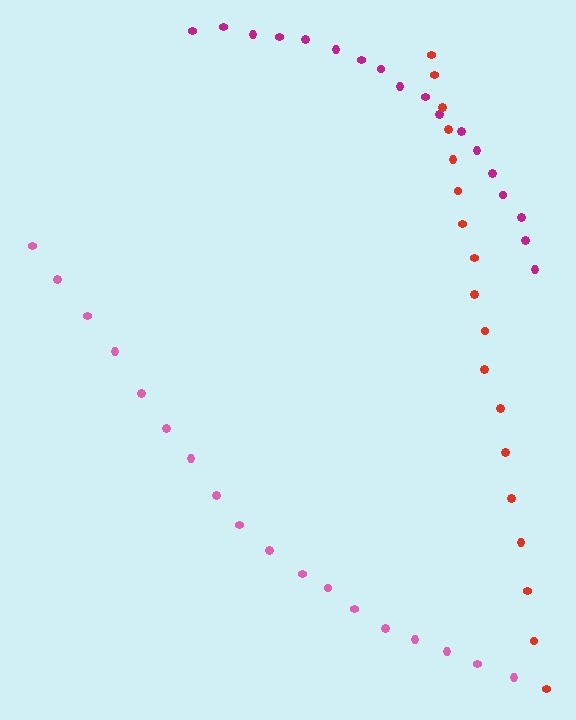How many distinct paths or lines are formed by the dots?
There are 3 distinct paths.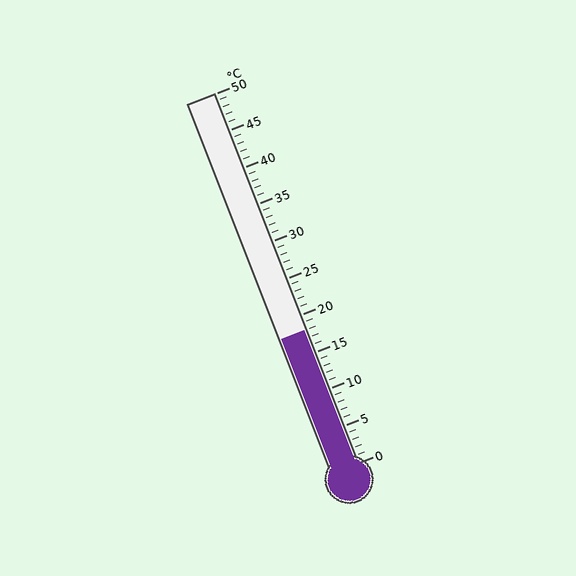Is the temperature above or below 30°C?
The temperature is below 30°C.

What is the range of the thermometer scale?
The thermometer scale ranges from 0°C to 50°C.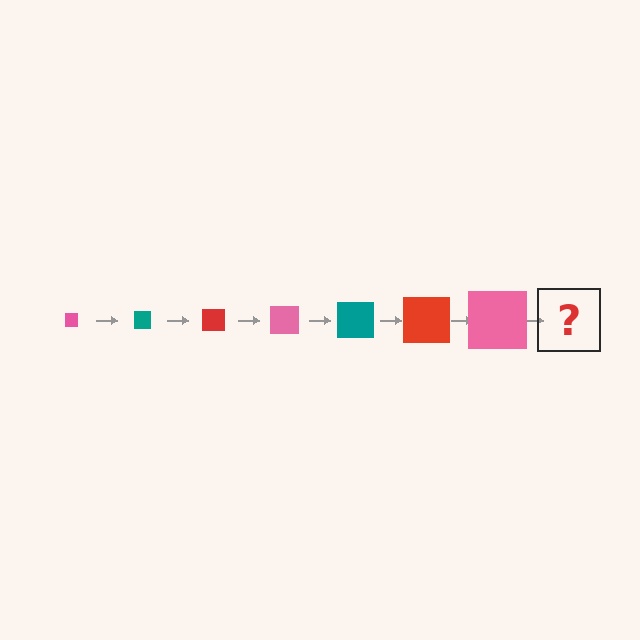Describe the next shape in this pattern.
It should be a teal square, larger than the previous one.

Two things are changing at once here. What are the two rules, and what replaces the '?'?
The two rules are that the square grows larger each step and the color cycles through pink, teal, and red. The '?' should be a teal square, larger than the previous one.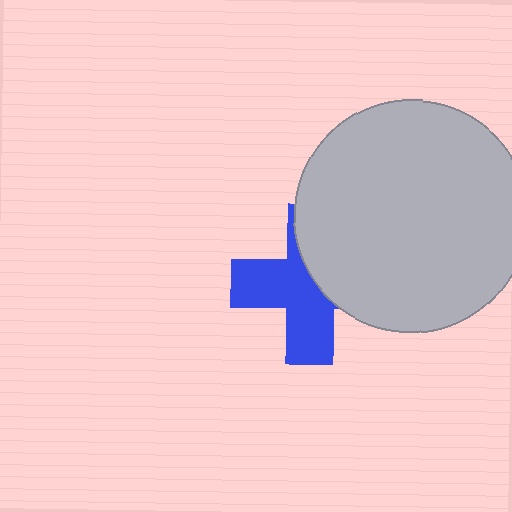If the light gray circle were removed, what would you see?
You would see the complete blue cross.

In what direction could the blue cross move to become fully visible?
The blue cross could move left. That would shift it out from behind the light gray circle entirely.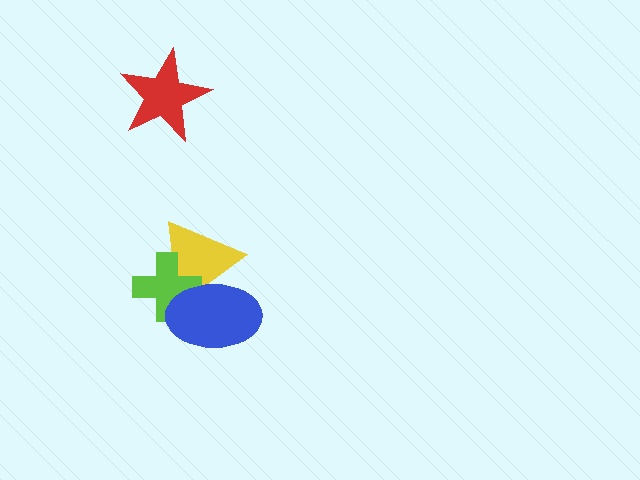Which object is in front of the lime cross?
The blue ellipse is in front of the lime cross.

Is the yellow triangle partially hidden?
Yes, it is partially covered by another shape.